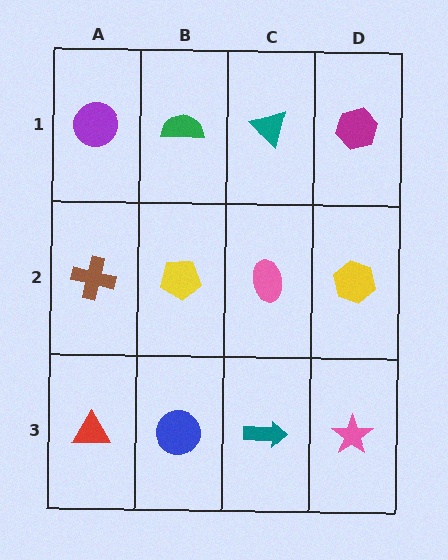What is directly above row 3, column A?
A brown cross.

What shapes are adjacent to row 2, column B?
A green semicircle (row 1, column B), a blue circle (row 3, column B), a brown cross (row 2, column A), a pink ellipse (row 2, column C).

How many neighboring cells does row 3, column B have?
3.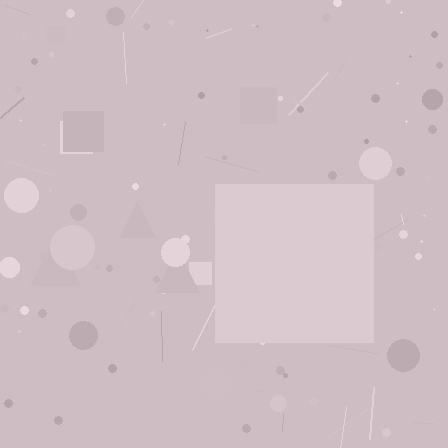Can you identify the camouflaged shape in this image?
The camouflaged shape is a square.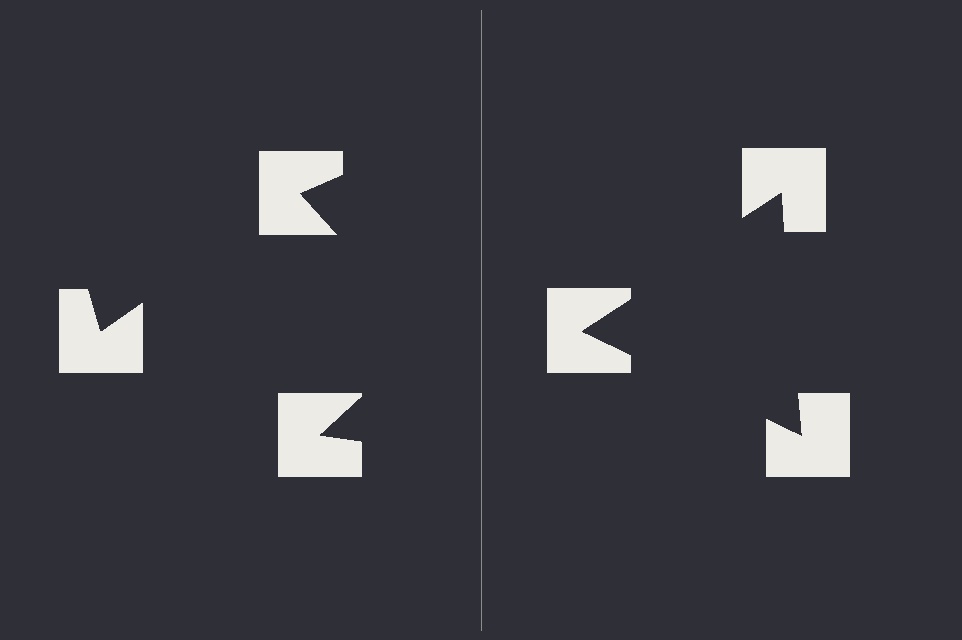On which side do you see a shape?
An illusory triangle appears on the right side. On the left side the wedge cuts are rotated, so no coherent shape forms.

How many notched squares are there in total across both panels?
6 — 3 on each side.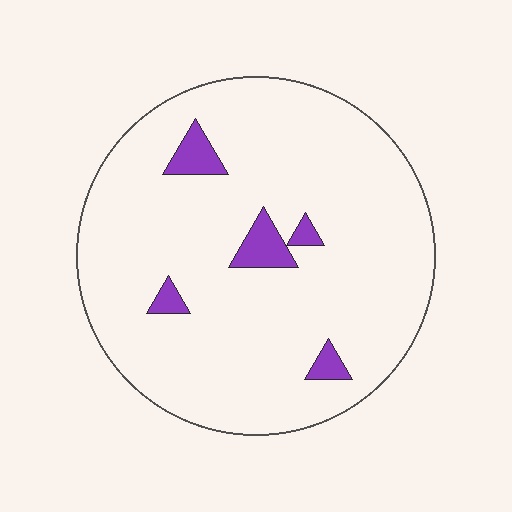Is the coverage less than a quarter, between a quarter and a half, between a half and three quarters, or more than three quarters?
Less than a quarter.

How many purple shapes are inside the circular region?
5.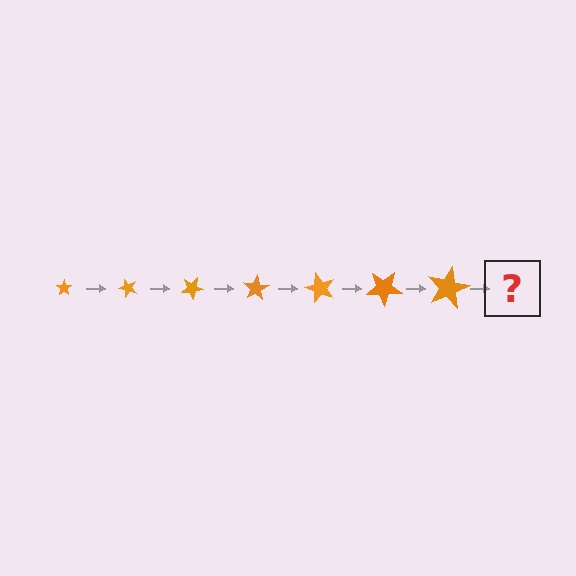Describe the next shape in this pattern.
It should be a star, larger than the previous one and rotated 350 degrees from the start.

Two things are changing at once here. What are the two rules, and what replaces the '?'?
The two rules are that the star grows larger each step and it rotates 50 degrees each step. The '?' should be a star, larger than the previous one and rotated 350 degrees from the start.